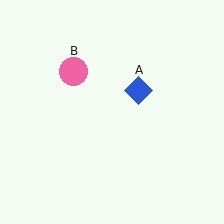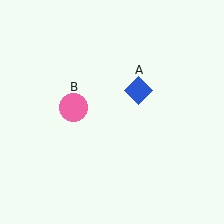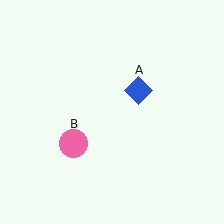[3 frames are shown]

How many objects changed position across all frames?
1 object changed position: pink circle (object B).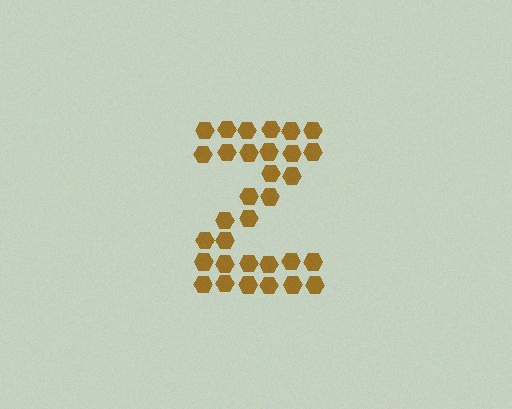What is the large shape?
The large shape is the letter Z.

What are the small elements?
The small elements are hexagons.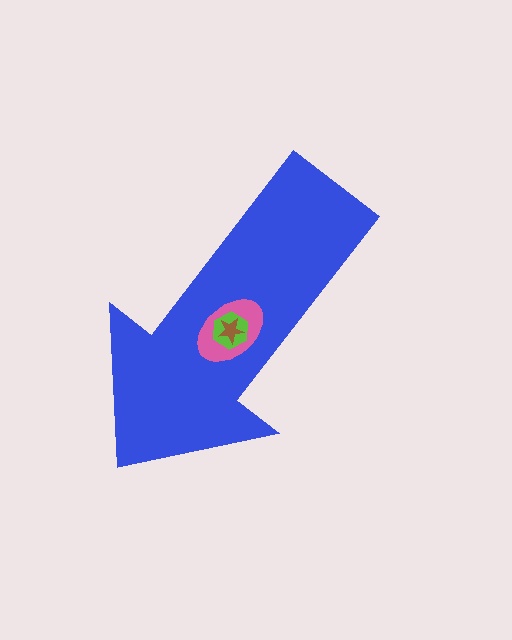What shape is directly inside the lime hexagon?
The brown star.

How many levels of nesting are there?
4.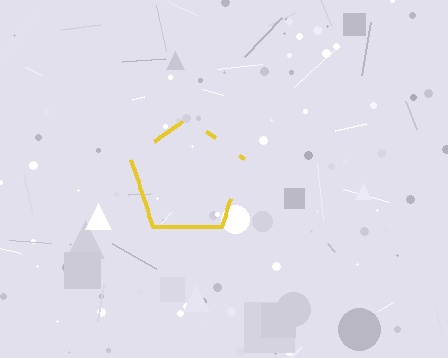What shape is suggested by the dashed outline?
The dashed outline suggests a pentagon.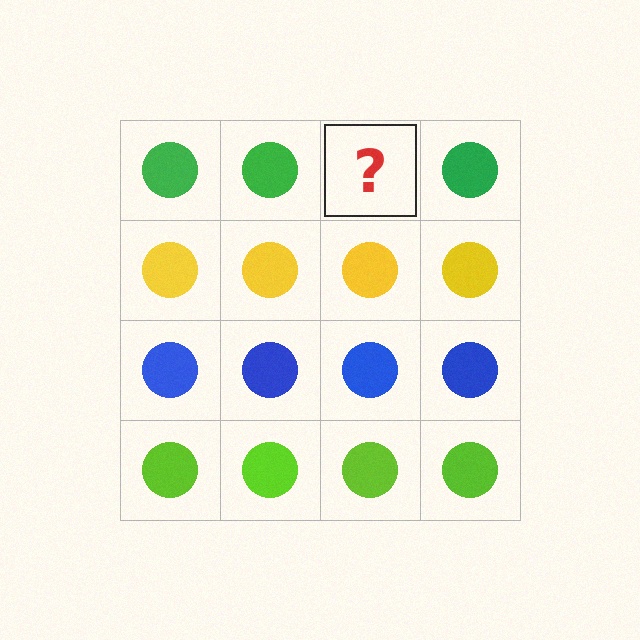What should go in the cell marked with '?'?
The missing cell should contain a green circle.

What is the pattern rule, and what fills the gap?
The rule is that each row has a consistent color. The gap should be filled with a green circle.